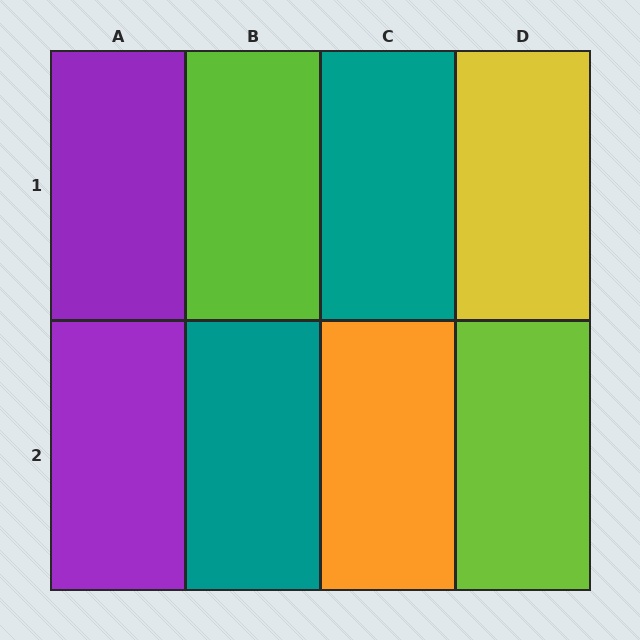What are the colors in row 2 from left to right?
Purple, teal, orange, lime.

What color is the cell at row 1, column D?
Yellow.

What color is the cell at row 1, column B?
Lime.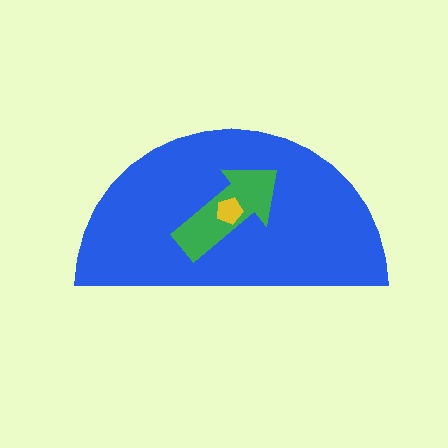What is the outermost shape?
The blue semicircle.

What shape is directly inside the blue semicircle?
The green arrow.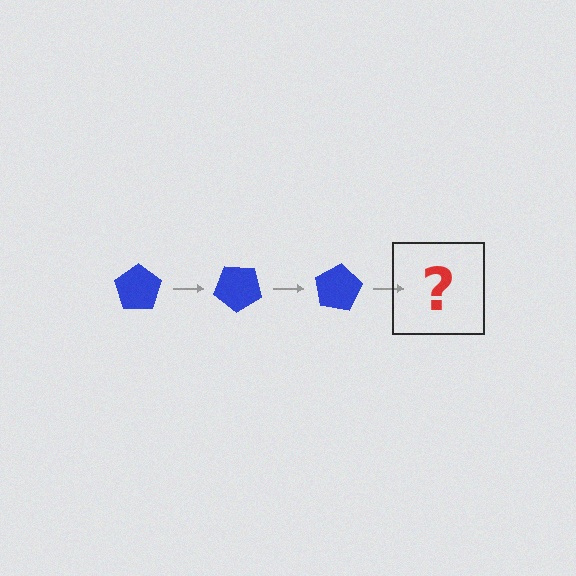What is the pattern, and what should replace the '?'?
The pattern is that the pentagon rotates 40 degrees each step. The '?' should be a blue pentagon rotated 120 degrees.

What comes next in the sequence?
The next element should be a blue pentagon rotated 120 degrees.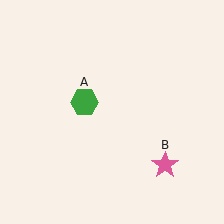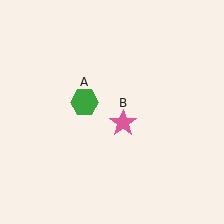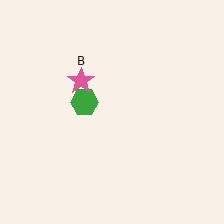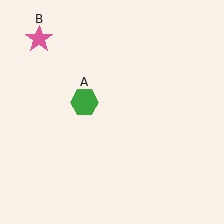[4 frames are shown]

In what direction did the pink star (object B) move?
The pink star (object B) moved up and to the left.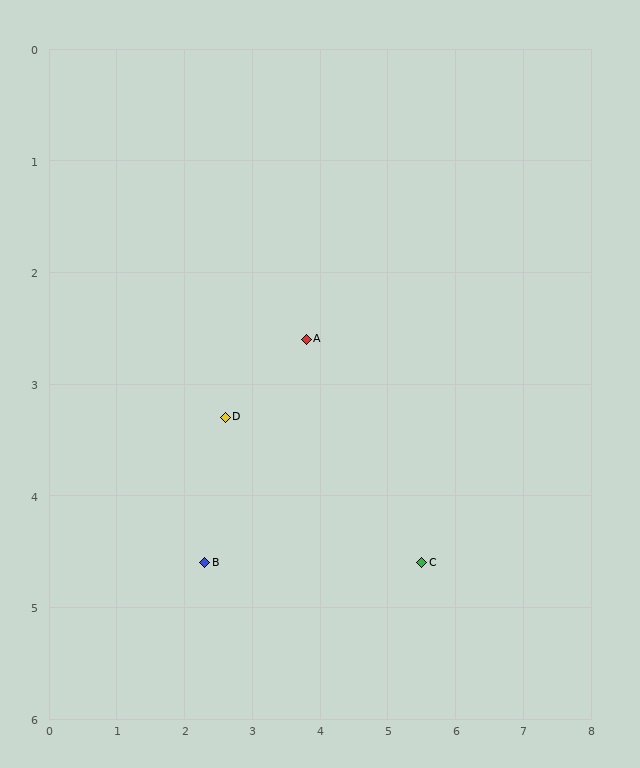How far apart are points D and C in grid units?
Points D and C are about 3.2 grid units apart.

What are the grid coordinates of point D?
Point D is at approximately (2.6, 3.3).